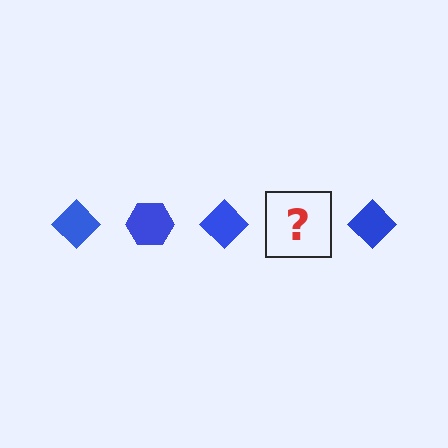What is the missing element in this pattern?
The missing element is a blue hexagon.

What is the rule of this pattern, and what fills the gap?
The rule is that the pattern cycles through diamond, hexagon shapes in blue. The gap should be filled with a blue hexagon.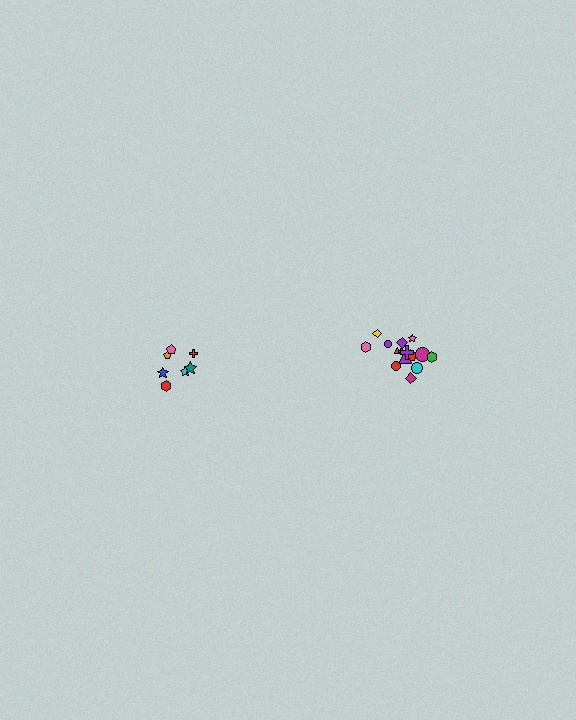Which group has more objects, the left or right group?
The right group.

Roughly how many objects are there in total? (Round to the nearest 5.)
Roughly 20 objects in total.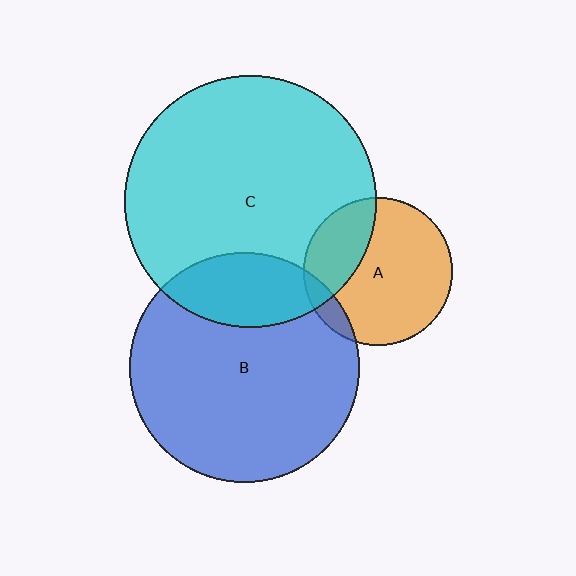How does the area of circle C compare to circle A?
Approximately 2.9 times.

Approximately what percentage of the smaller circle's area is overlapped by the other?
Approximately 20%.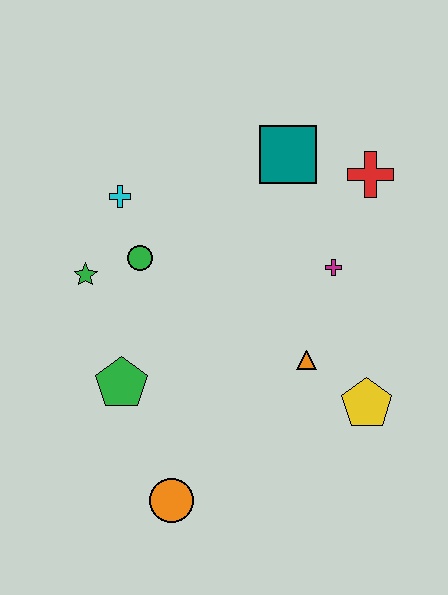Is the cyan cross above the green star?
Yes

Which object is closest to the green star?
The green circle is closest to the green star.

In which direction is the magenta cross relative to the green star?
The magenta cross is to the right of the green star.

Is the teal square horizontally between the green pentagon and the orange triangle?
Yes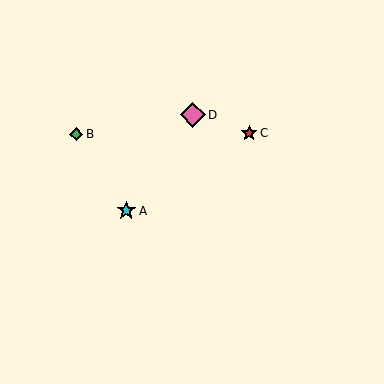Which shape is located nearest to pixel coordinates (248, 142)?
The red star (labeled C) at (249, 133) is nearest to that location.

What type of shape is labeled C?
Shape C is a red star.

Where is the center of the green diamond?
The center of the green diamond is at (76, 134).